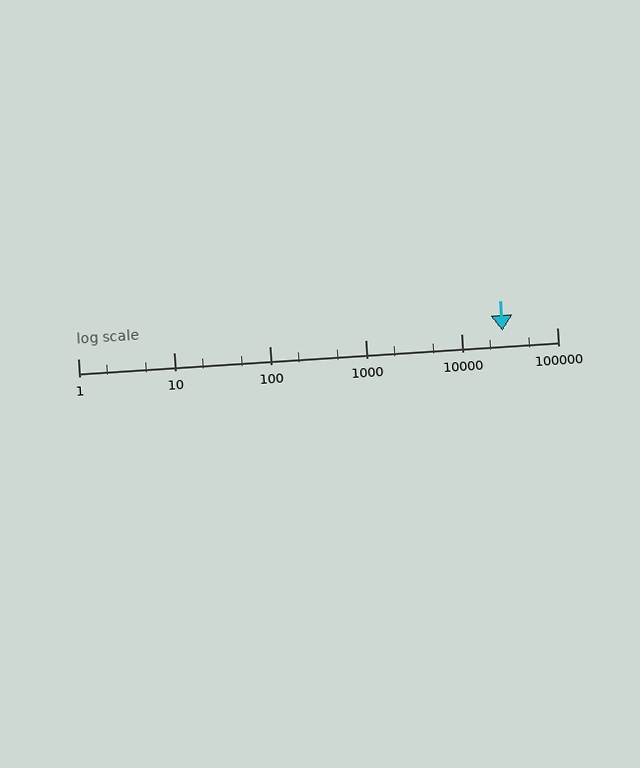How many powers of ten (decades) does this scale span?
The scale spans 5 decades, from 1 to 100000.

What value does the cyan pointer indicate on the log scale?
The pointer indicates approximately 27000.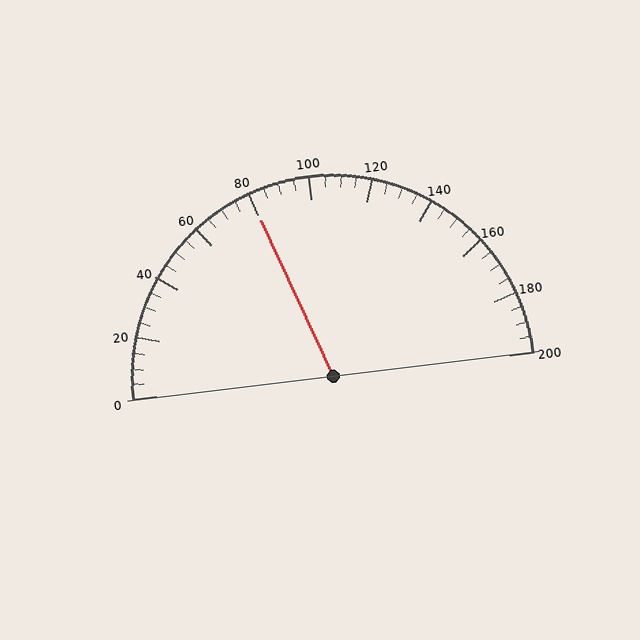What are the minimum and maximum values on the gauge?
The gauge ranges from 0 to 200.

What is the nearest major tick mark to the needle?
The nearest major tick mark is 80.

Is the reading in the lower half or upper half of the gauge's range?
The reading is in the lower half of the range (0 to 200).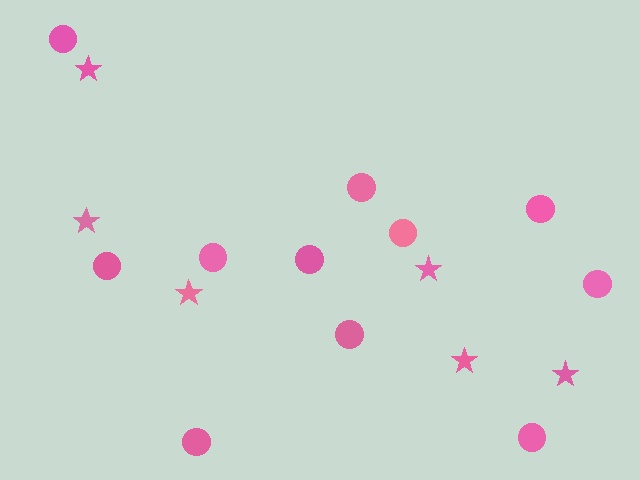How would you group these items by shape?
There are 2 groups: one group of stars (6) and one group of circles (11).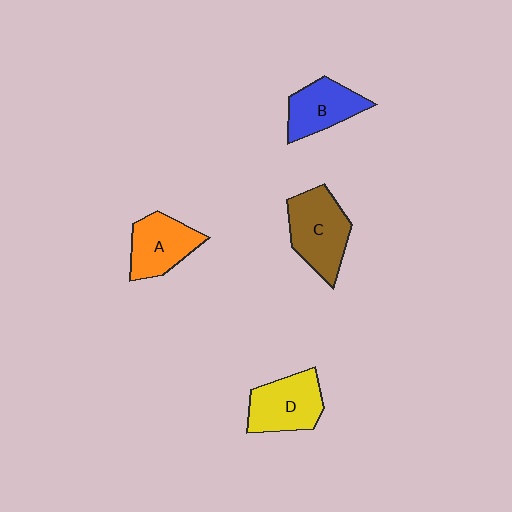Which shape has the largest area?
Shape C (brown).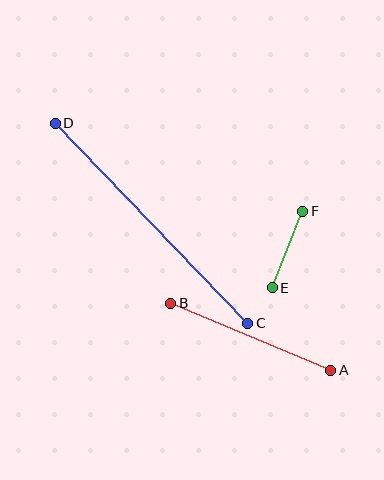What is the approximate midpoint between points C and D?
The midpoint is at approximately (152, 223) pixels.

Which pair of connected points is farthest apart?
Points C and D are farthest apart.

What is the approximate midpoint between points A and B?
The midpoint is at approximately (251, 337) pixels.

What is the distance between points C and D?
The distance is approximately 278 pixels.